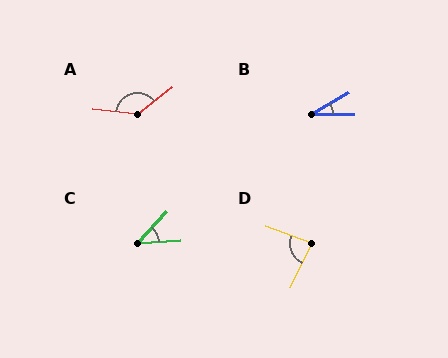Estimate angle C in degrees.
Approximately 43 degrees.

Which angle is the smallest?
B, at approximately 30 degrees.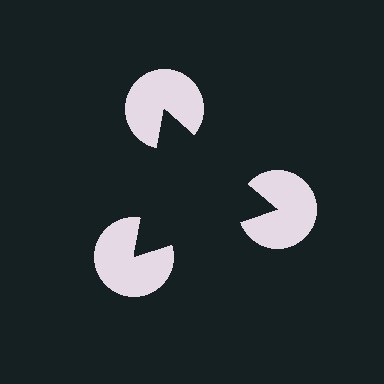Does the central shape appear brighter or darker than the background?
It typically appears slightly darker than the background, even though no actual brightness change is drawn.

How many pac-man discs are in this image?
There are 3 — one at each vertex of the illusory triangle.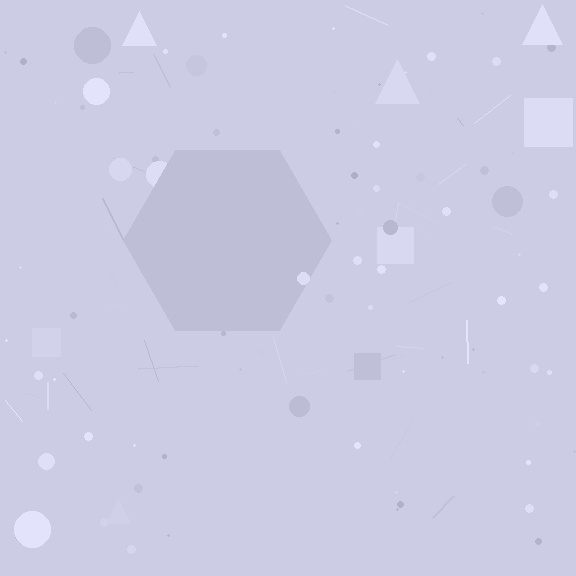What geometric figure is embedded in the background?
A hexagon is embedded in the background.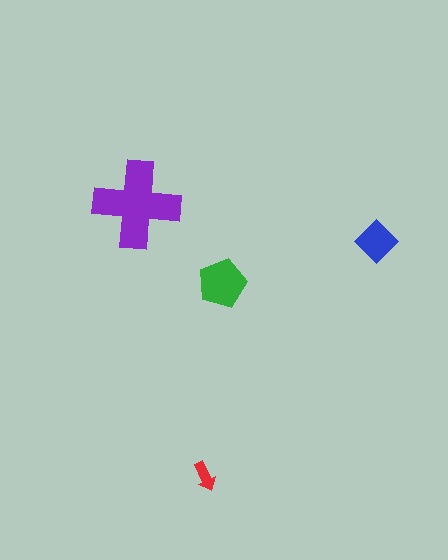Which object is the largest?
The purple cross.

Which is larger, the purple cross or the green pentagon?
The purple cross.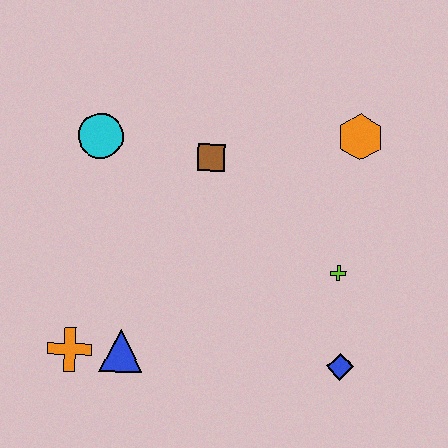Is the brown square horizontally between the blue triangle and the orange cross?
No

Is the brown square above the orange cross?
Yes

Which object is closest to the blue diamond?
The lime cross is closest to the blue diamond.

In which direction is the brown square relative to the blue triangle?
The brown square is above the blue triangle.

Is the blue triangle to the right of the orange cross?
Yes